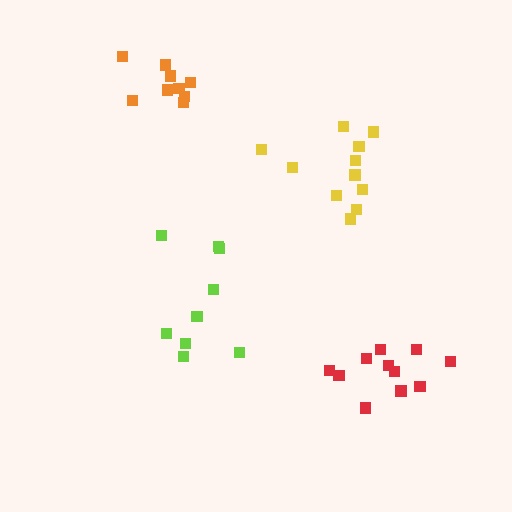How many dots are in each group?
Group 1: 11 dots, Group 2: 9 dots, Group 3: 11 dots, Group 4: 9 dots (40 total).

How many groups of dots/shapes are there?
There are 4 groups.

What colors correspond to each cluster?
The clusters are colored: red, lime, yellow, orange.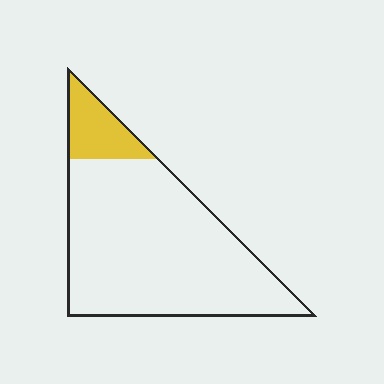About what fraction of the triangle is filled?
About one eighth (1/8).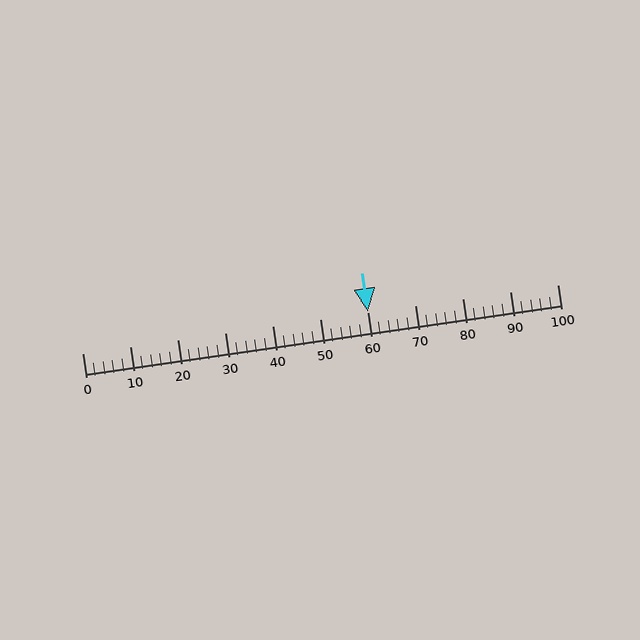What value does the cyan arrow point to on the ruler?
The cyan arrow points to approximately 60.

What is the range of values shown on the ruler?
The ruler shows values from 0 to 100.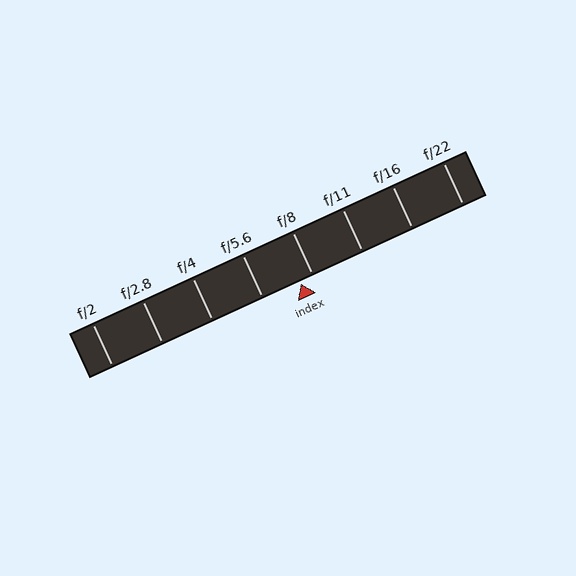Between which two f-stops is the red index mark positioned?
The index mark is between f/5.6 and f/8.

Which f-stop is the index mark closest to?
The index mark is closest to f/8.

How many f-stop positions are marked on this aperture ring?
There are 8 f-stop positions marked.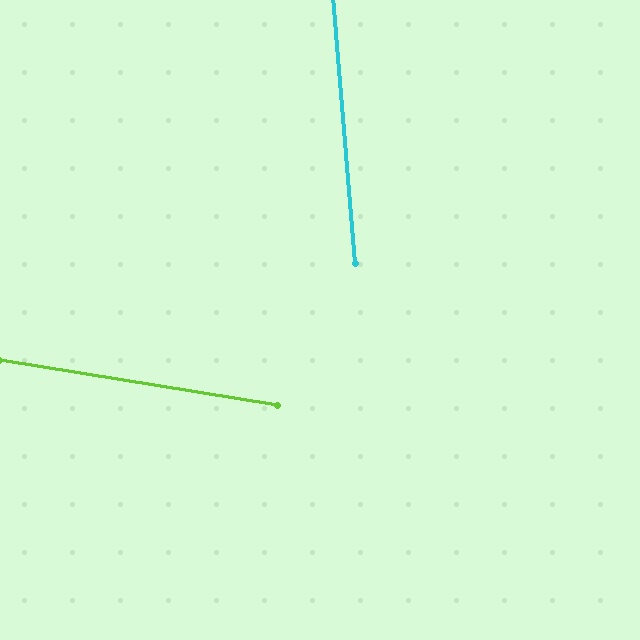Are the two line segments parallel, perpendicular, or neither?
Neither parallel nor perpendicular — they differ by about 76°.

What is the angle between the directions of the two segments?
Approximately 76 degrees.